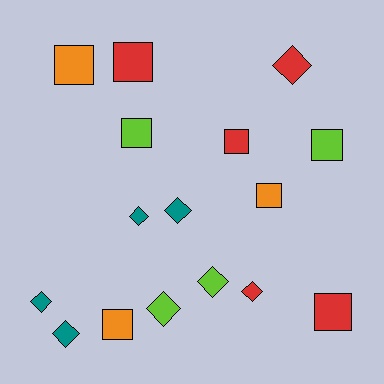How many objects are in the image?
There are 16 objects.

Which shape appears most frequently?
Square, with 8 objects.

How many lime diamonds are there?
There are 2 lime diamonds.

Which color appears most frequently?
Red, with 5 objects.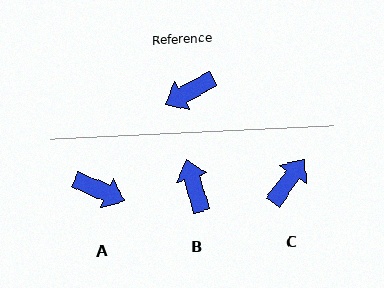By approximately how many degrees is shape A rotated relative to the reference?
Approximately 127 degrees counter-clockwise.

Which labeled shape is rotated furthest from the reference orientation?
C, about 154 degrees away.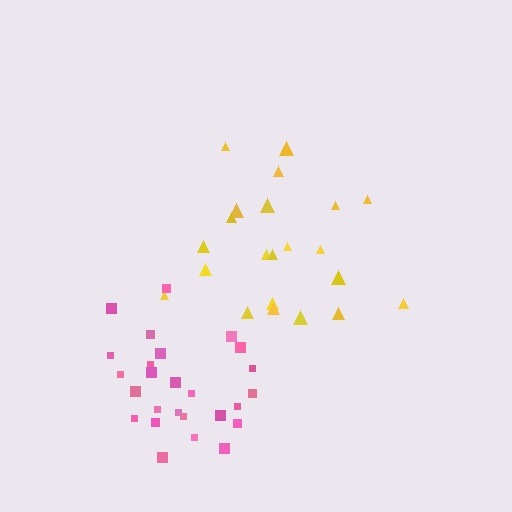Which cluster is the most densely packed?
Pink.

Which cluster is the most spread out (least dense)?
Yellow.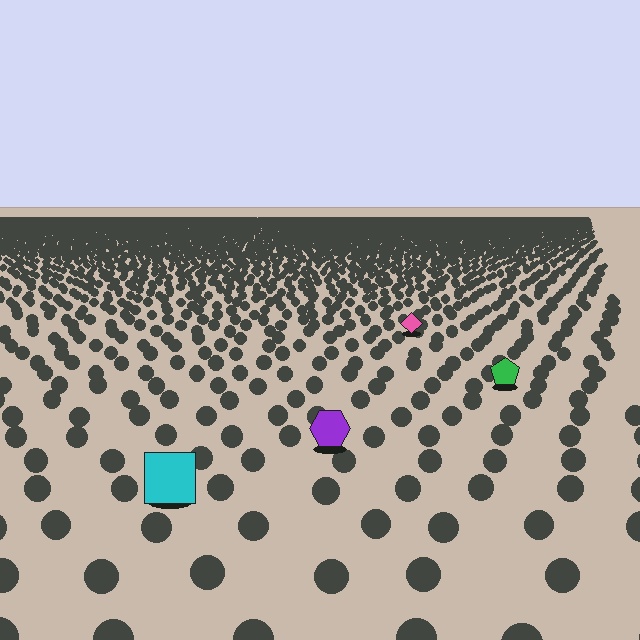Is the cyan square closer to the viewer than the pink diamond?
Yes. The cyan square is closer — you can tell from the texture gradient: the ground texture is coarser near it.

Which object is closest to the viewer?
The cyan square is closest. The texture marks near it are larger and more spread out.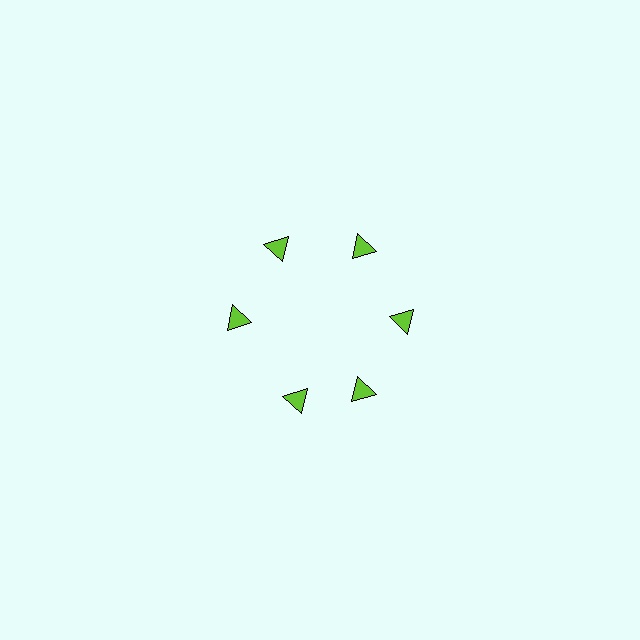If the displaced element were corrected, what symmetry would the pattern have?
It would have 6-fold rotational symmetry — the pattern would map onto itself every 60 degrees.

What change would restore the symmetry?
The symmetry would be restored by rotating it back into even spacing with its neighbors so that all 6 triangles sit at equal angles and equal distance from the center.